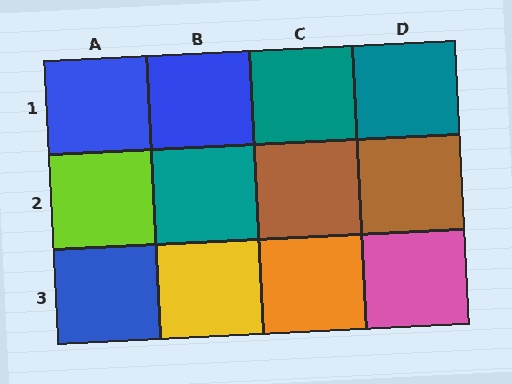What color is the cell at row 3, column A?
Blue.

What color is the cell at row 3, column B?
Yellow.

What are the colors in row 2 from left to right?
Lime, teal, brown, brown.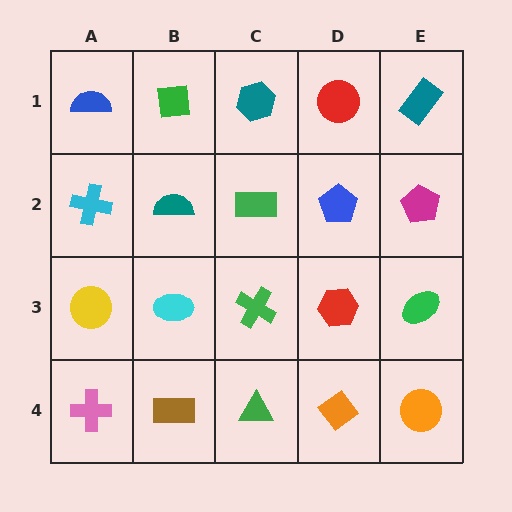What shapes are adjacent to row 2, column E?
A teal rectangle (row 1, column E), a green ellipse (row 3, column E), a blue pentagon (row 2, column D).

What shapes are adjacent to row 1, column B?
A teal semicircle (row 2, column B), a blue semicircle (row 1, column A), a teal hexagon (row 1, column C).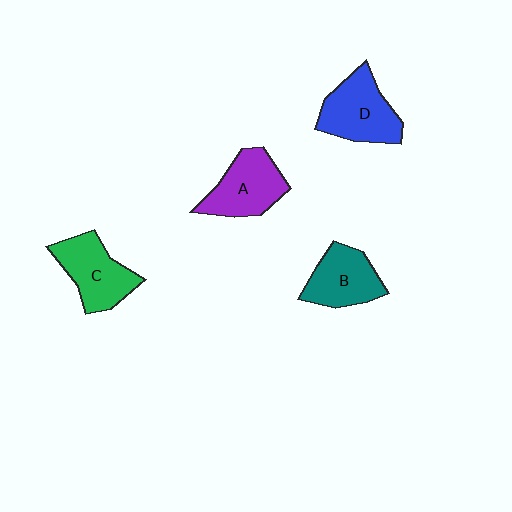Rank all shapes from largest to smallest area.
From largest to smallest: D (blue), A (purple), C (green), B (teal).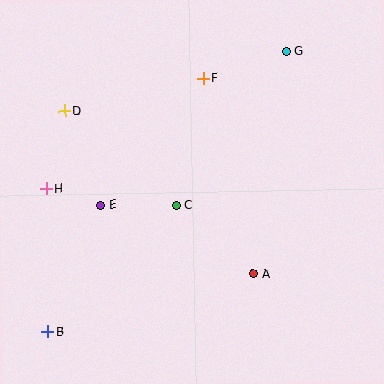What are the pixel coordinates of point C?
Point C is at (177, 205).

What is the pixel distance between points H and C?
The distance between H and C is 131 pixels.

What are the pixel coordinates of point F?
Point F is at (203, 78).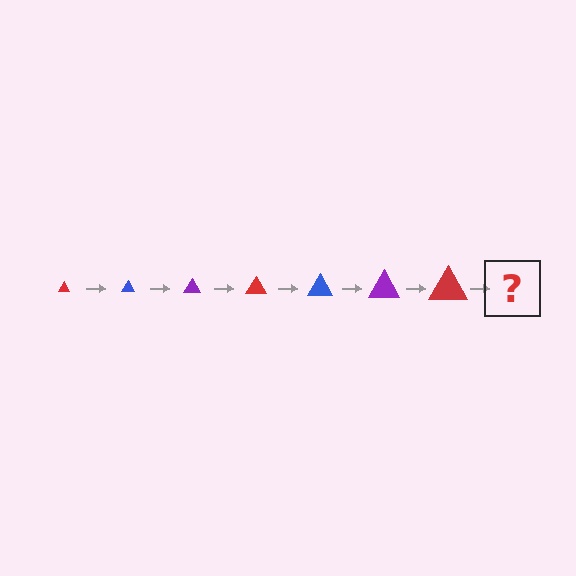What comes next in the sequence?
The next element should be a blue triangle, larger than the previous one.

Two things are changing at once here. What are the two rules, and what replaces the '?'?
The two rules are that the triangle grows larger each step and the color cycles through red, blue, and purple. The '?' should be a blue triangle, larger than the previous one.